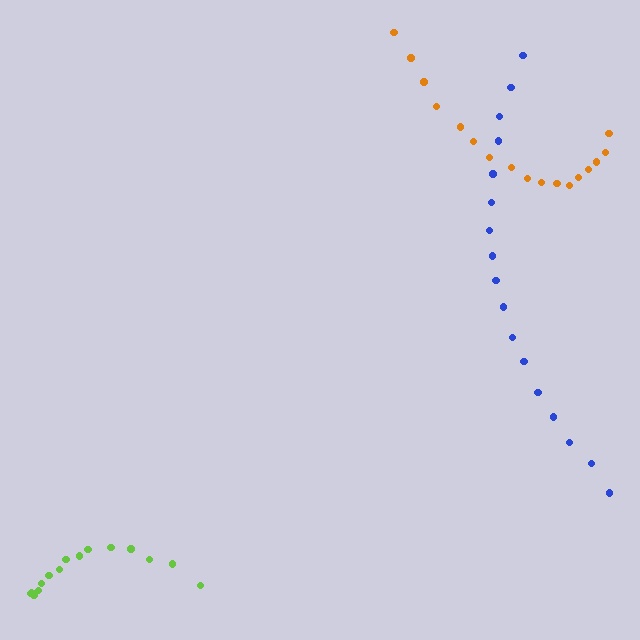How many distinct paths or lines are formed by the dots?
There are 3 distinct paths.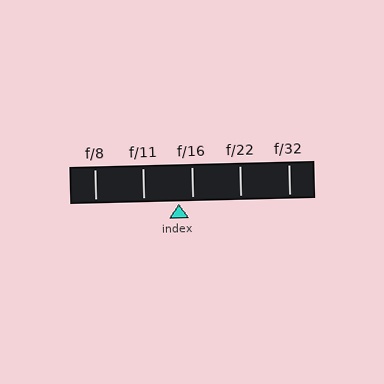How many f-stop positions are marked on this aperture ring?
There are 5 f-stop positions marked.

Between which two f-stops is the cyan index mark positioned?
The index mark is between f/11 and f/16.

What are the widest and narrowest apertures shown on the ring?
The widest aperture shown is f/8 and the narrowest is f/32.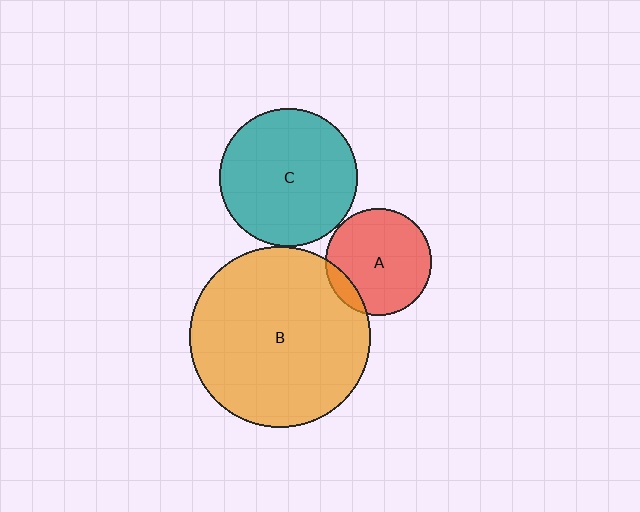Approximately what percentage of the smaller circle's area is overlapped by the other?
Approximately 10%.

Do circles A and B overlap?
Yes.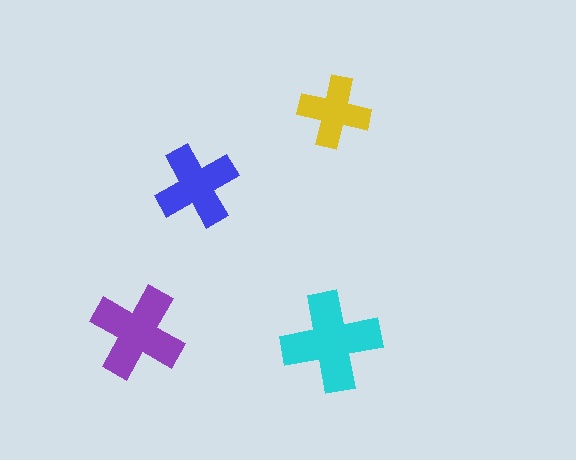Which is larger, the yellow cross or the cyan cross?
The cyan one.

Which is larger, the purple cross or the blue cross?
The purple one.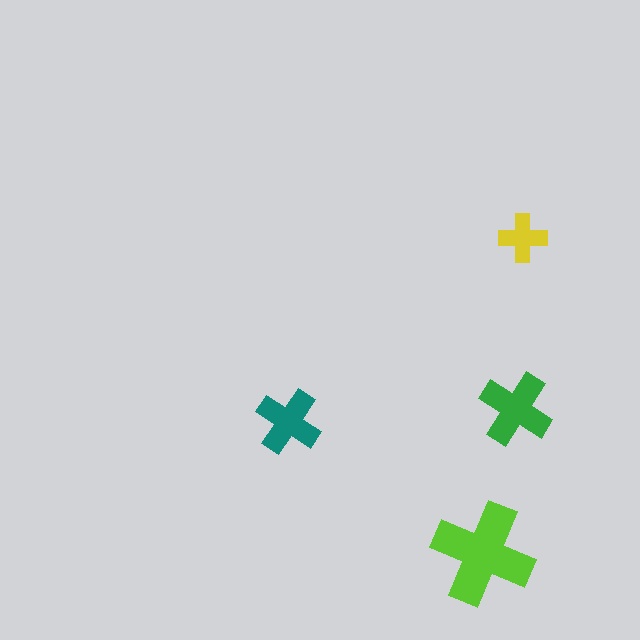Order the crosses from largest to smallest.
the lime one, the green one, the teal one, the yellow one.